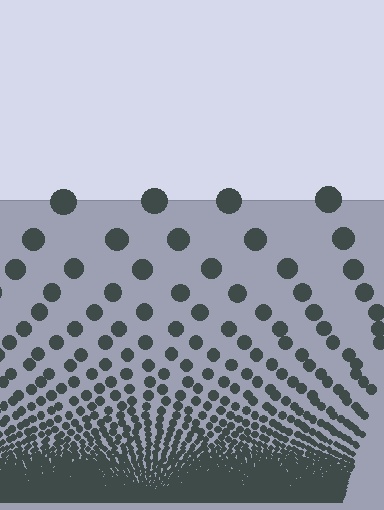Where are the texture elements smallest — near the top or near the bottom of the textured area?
Near the bottom.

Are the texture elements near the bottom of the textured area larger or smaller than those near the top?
Smaller. The gradient is inverted — elements near the bottom are smaller and denser.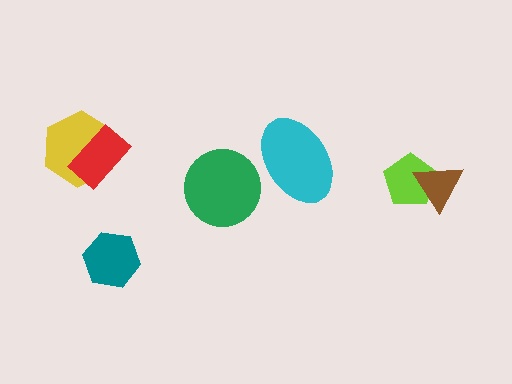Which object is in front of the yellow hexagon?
The red rectangle is in front of the yellow hexagon.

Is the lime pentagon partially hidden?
Yes, it is partially covered by another shape.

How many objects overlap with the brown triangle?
1 object overlaps with the brown triangle.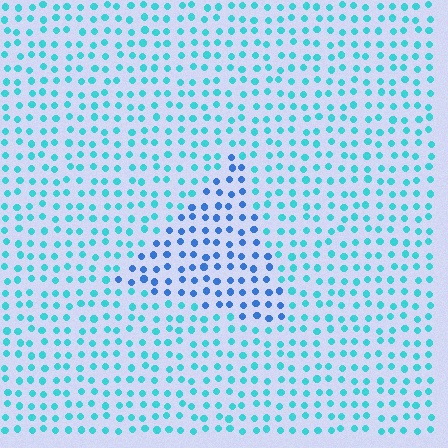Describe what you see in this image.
The image is filled with small cyan elements in a uniform arrangement. A triangle-shaped region is visible where the elements are tinted to a slightly different hue, forming a subtle color boundary.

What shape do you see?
I see a triangle.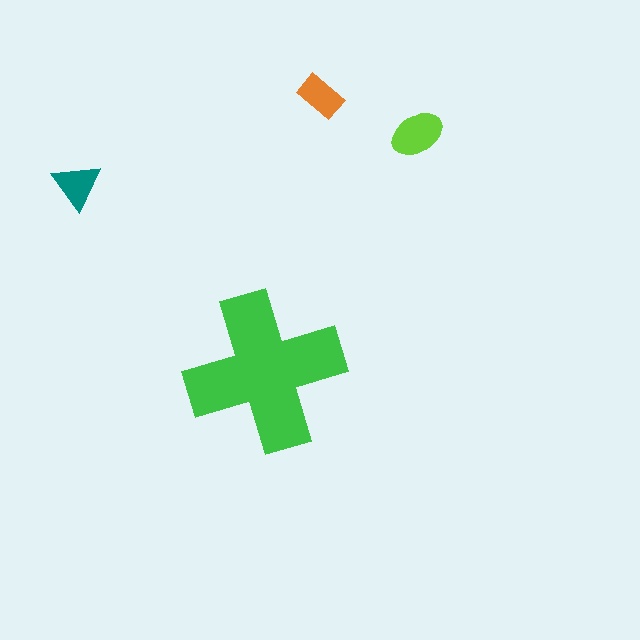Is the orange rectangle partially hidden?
No, the orange rectangle is fully visible.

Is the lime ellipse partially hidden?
No, the lime ellipse is fully visible.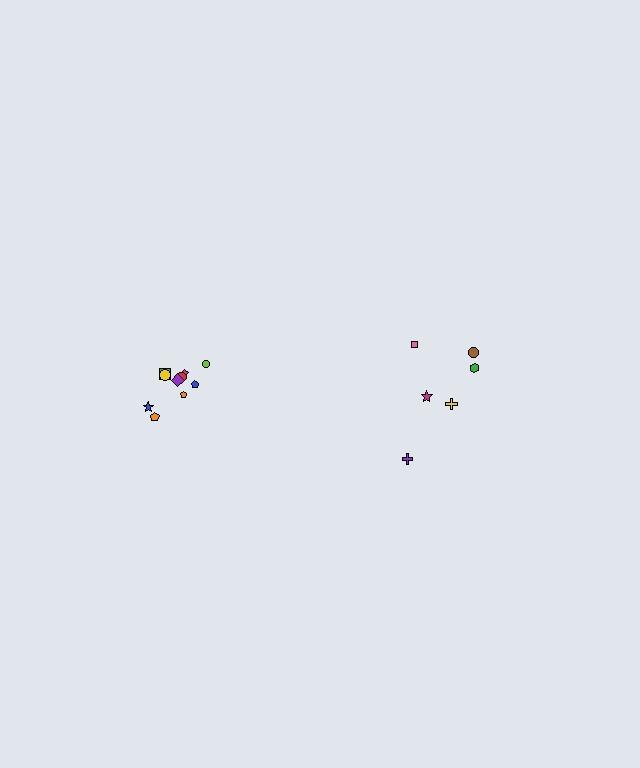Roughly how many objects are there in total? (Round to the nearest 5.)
Roughly 15 objects in total.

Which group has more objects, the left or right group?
The left group.